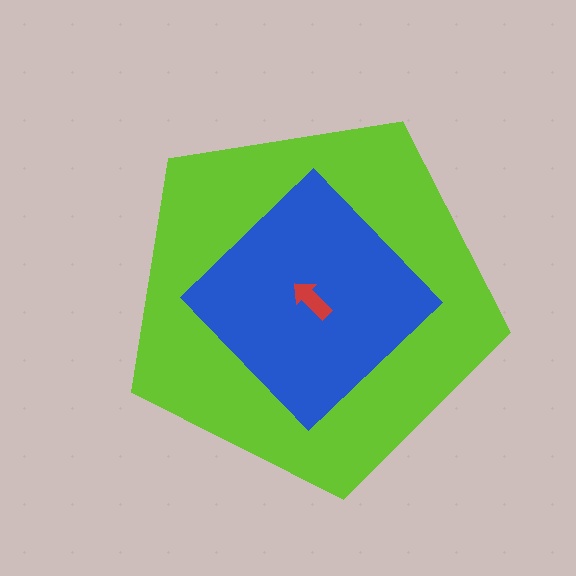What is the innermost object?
The red arrow.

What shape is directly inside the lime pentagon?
The blue diamond.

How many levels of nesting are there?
3.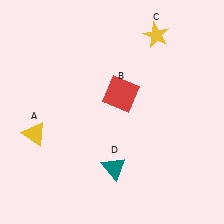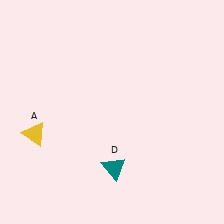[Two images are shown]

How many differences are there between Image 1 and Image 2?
There are 2 differences between the two images.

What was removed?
The red square (B), the yellow star (C) were removed in Image 2.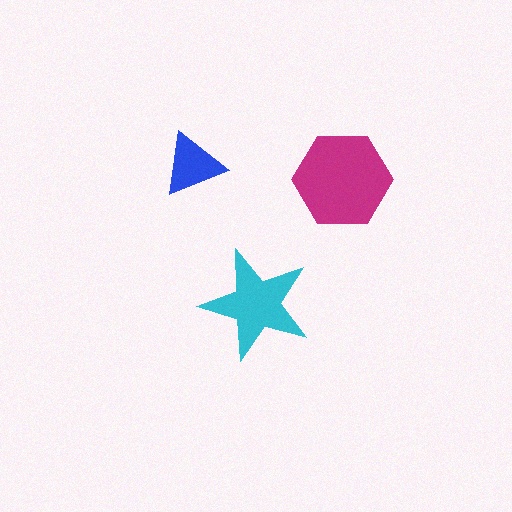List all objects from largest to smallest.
The magenta hexagon, the cyan star, the blue triangle.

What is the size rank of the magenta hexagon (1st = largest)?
1st.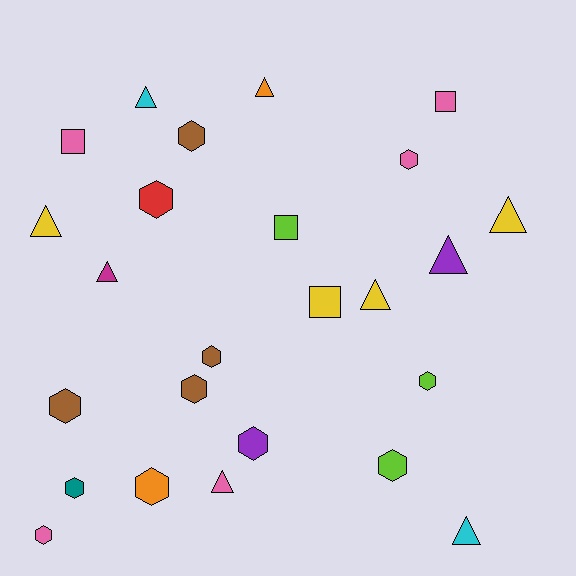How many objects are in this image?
There are 25 objects.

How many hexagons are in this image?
There are 12 hexagons.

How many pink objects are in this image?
There are 5 pink objects.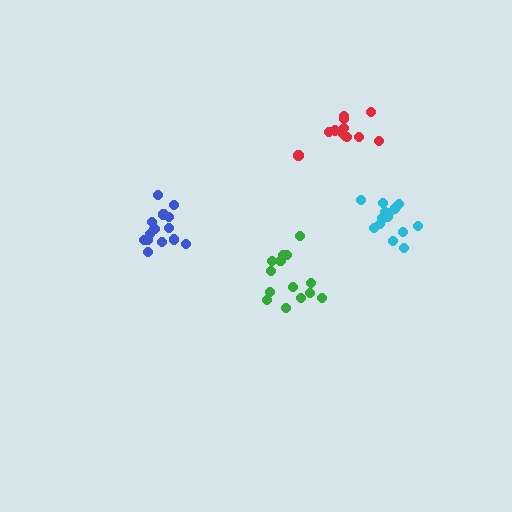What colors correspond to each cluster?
The clusters are colored: cyan, red, blue, green.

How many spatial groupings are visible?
There are 4 spatial groupings.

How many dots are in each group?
Group 1: 15 dots, Group 2: 13 dots, Group 3: 14 dots, Group 4: 14 dots (56 total).